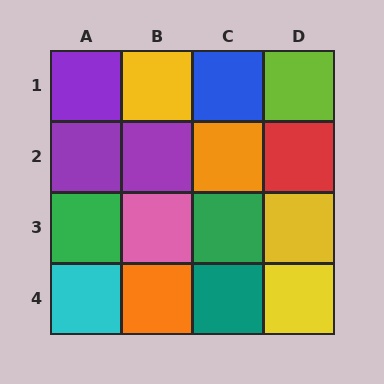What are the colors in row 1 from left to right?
Purple, yellow, blue, lime.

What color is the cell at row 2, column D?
Red.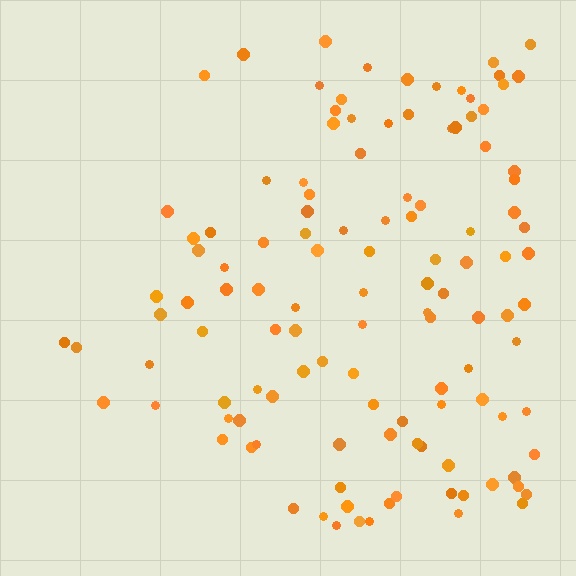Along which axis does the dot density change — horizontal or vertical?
Horizontal.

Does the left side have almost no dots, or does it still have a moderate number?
Still a moderate number, just noticeably fewer than the right.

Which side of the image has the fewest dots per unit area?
The left.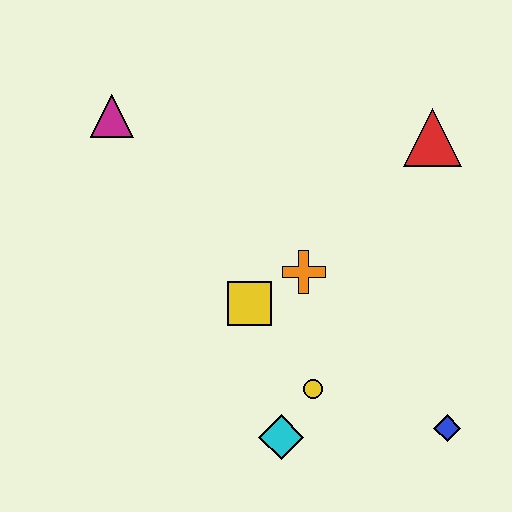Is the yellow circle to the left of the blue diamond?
Yes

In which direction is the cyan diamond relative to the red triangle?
The cyan diamond is below the red triangle.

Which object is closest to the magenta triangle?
The yellow square is closest to the magenta triangle.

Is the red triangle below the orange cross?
No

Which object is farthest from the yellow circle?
The magenta triangle is farthest from the yellow circle.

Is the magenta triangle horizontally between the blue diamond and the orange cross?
No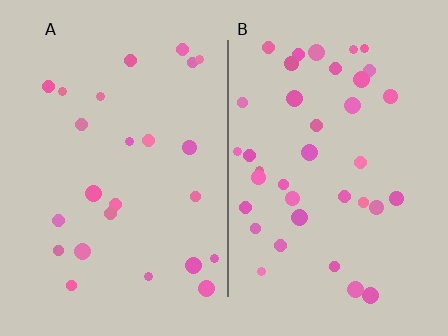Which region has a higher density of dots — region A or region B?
B (the right).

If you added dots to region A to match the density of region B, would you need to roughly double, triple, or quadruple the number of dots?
Approximately double.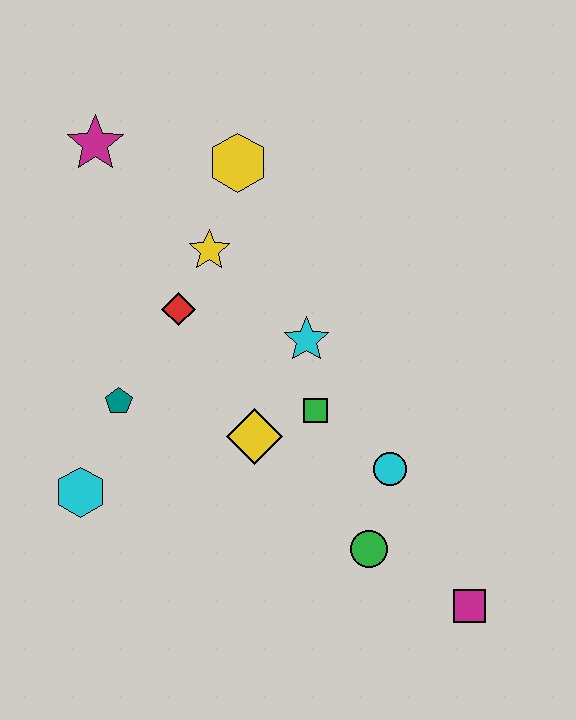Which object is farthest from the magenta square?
The magenta star is farthest from the magenta square.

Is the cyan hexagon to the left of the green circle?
Yes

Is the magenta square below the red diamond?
Yes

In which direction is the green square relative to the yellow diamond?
The green square is to the right of the yellow diamond.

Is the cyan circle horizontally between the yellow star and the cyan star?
No